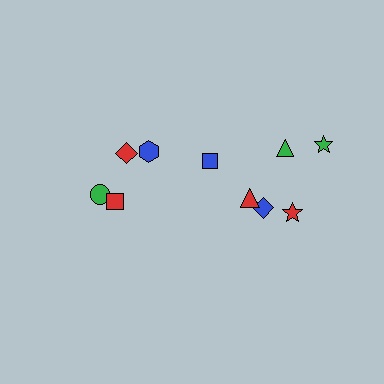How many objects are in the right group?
There are 6 objects.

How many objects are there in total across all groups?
There are 10 objects.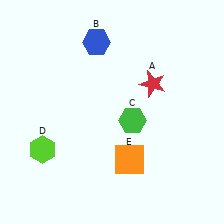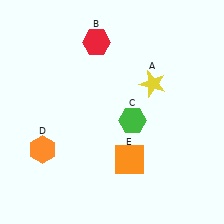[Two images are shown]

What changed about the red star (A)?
In Image 1, A is red. In Image 2, it changed to yellow.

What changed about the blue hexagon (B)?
In Image 1, B is blue. In Image 2, it changed to red.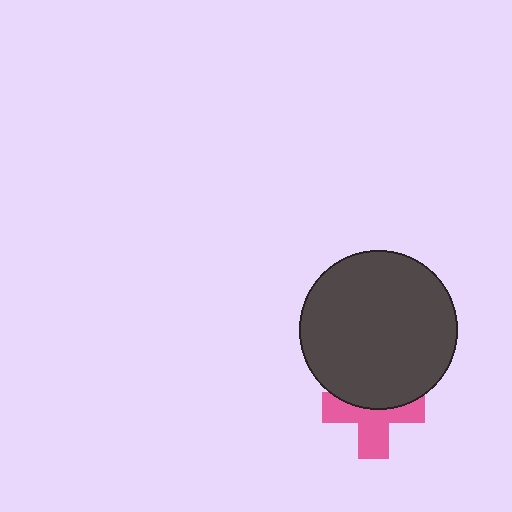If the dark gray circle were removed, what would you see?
You would see the complete pink cross.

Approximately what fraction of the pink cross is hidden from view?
Roughly 43% of the pink cross is hidden behind the dark gray circle.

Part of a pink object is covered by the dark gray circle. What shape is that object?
It is a cross.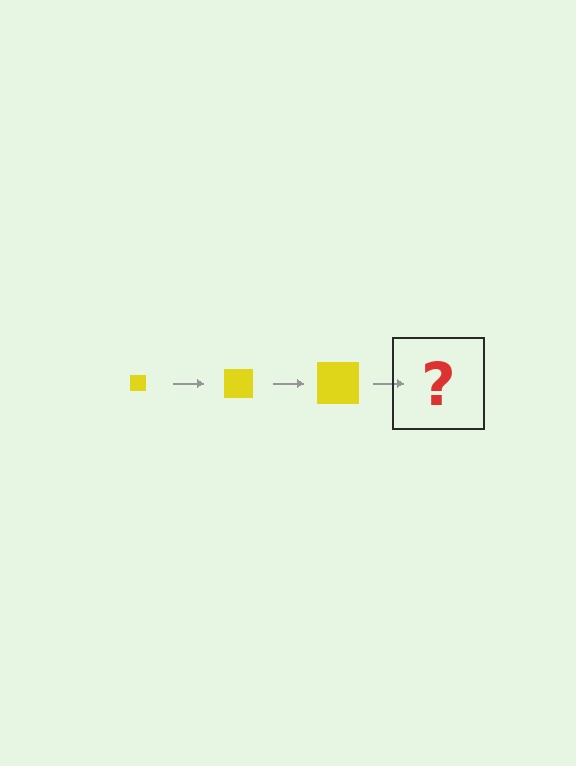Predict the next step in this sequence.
The next step is a yellow square, larger than the previous one.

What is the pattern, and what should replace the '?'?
The pattern is that the square gets progressively larger each step. The '?' should be a yellow square, larger than the previous one.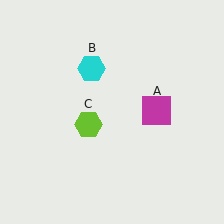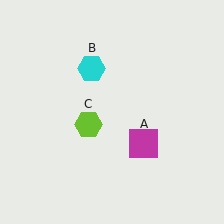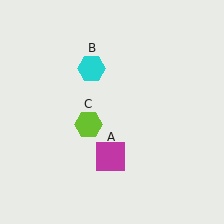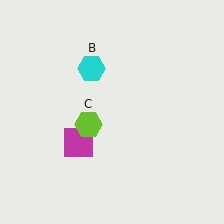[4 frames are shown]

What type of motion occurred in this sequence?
The magenta square (object A) rotated clockwise around the center of the scene.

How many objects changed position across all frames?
1 object changed position: magenta square (object A).